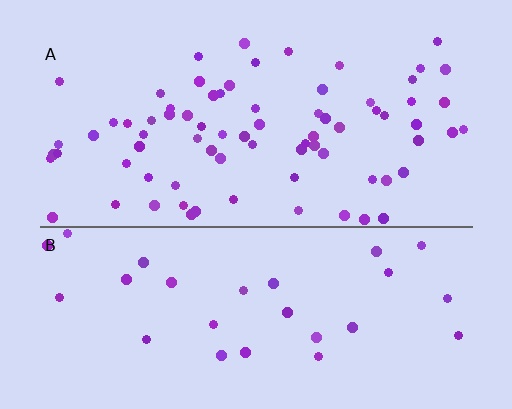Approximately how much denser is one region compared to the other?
Approximately 2.7× — region A over region B.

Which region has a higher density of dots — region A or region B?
A (the top).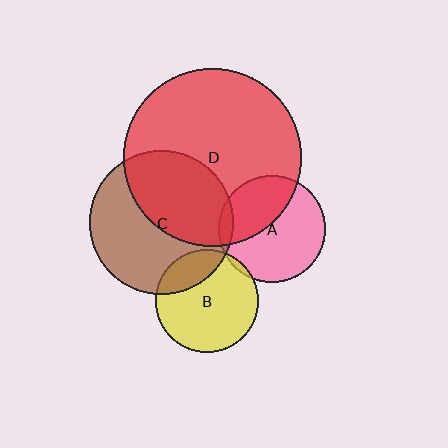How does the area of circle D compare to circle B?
Approximately 3.0 times.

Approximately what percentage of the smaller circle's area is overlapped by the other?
Approximately 20%.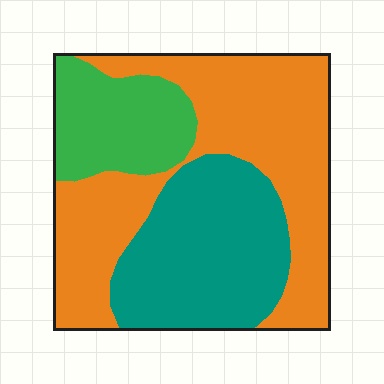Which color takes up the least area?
Green, at roughly 20%.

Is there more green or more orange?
Orange.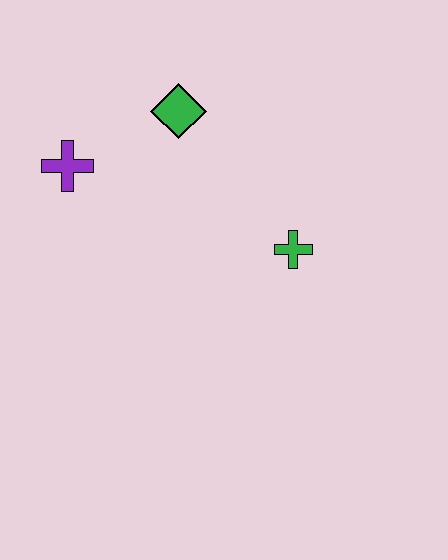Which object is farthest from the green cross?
The purple cross is farthest from the green cross.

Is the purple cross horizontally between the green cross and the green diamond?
No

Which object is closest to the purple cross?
The green diamond is closest to the purple cross.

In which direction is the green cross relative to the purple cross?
The green cross is to the right of the purple cross.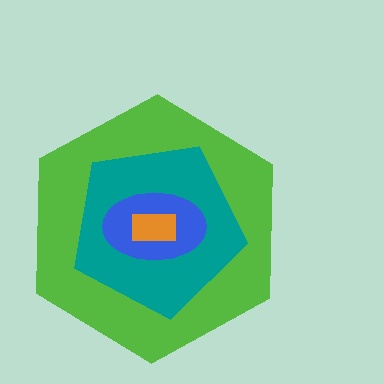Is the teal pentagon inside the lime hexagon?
Yes.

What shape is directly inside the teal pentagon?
The blue ellipse.